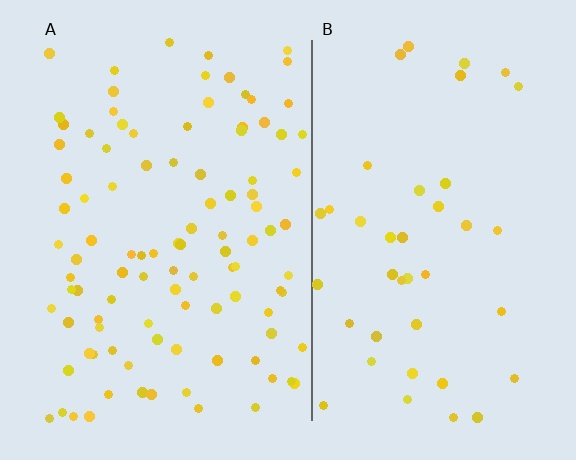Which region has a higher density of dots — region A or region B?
A (the left).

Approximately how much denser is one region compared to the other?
Approximately 2.5× — region A over region B.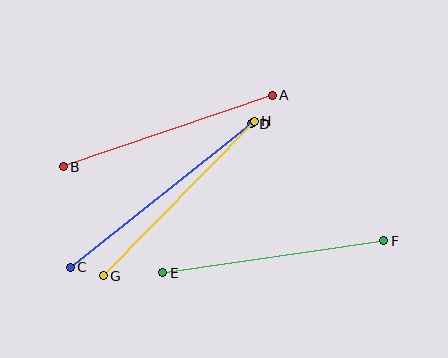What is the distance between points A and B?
The distance is approximately 221 pixels.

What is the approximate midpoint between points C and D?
The midpoint is at approximately (161, 195) pixels.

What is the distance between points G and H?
The distance is approximately 216 pixels.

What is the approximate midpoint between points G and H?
The midpoint is at approximately (179, 198) pixels.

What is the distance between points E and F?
The distance is approximately 223 pixels.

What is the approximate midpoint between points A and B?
The midpoint is at approximately (168, 131) pixels.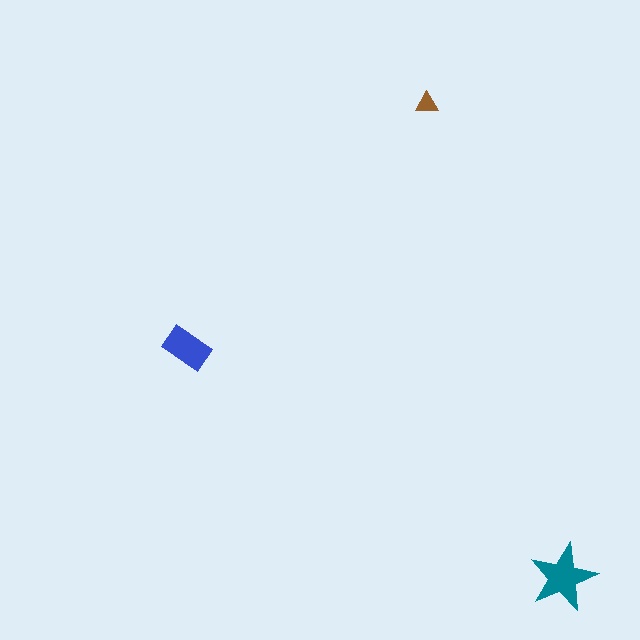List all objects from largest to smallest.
The teal star, the blue rectangle, the brown triangle.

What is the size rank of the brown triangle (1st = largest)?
3rd.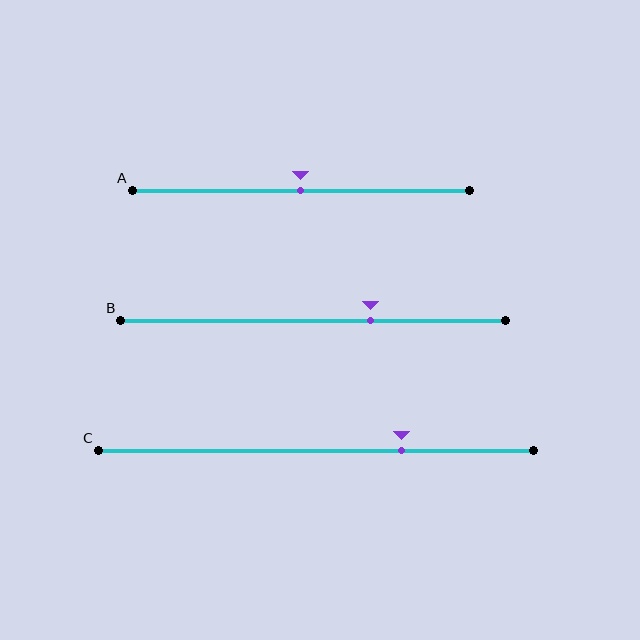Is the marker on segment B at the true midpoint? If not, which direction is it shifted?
No, the marker on segment B is shifted to the right by about 15% of the segment length.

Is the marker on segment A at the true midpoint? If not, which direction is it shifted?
Yes, the marker on segment A is at the true midpoint.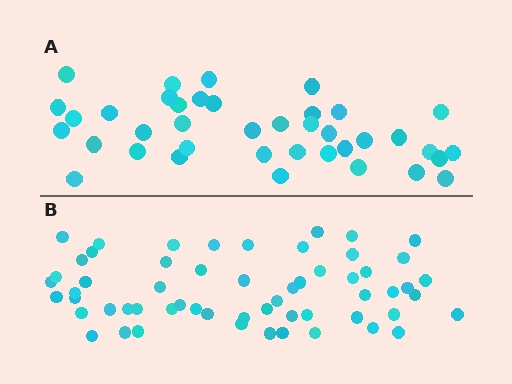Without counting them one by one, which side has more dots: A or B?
Region B (the bottom region) has more dots.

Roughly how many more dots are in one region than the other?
Region B has approximately 20 more dots than region A.